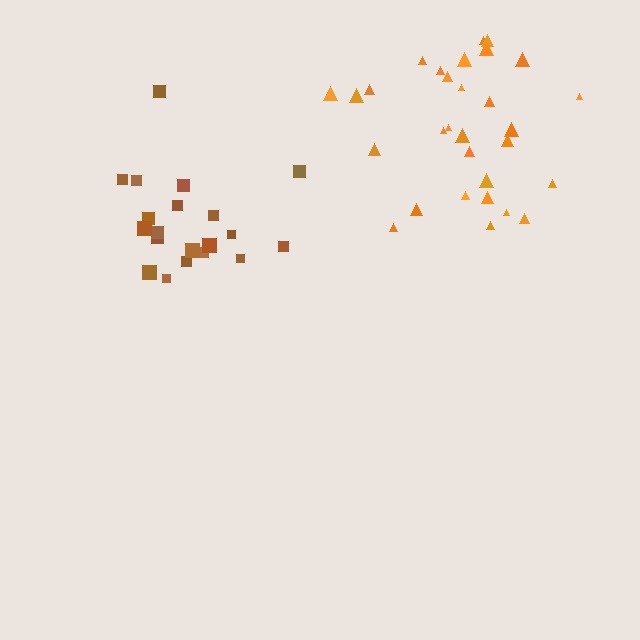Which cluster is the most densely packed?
Orange.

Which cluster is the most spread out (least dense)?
Brown.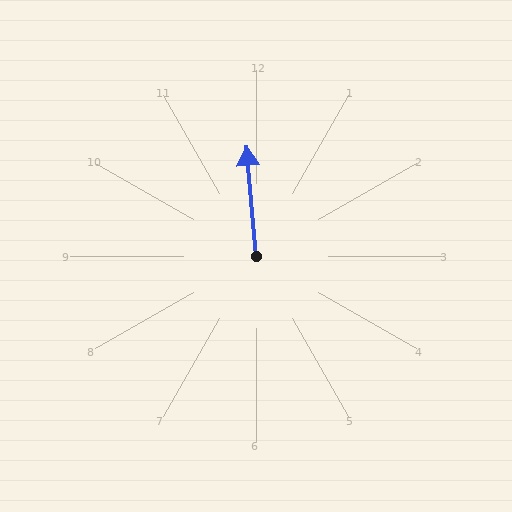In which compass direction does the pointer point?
North.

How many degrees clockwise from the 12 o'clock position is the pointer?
Approximately 355 degrees.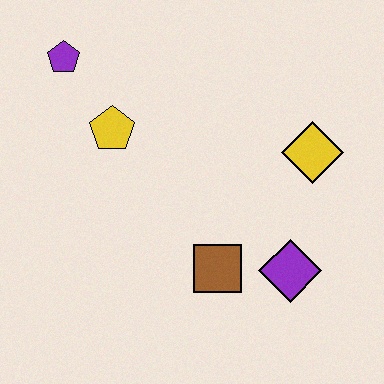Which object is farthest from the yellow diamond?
The purple pentagon is farthest from the yellow diamond.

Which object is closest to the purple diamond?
The brown square is closest to the purple diamond.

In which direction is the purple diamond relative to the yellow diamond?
The purple diamond is below the yellow diamond.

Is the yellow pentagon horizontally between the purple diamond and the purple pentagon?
Yes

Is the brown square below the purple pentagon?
Yes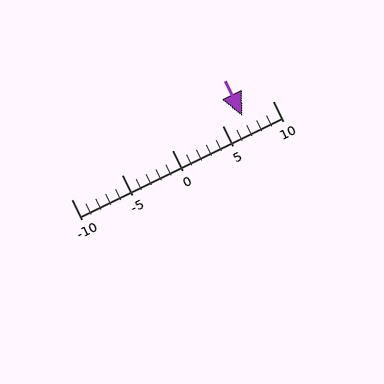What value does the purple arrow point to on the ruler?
The purple arrow points to approximately 7.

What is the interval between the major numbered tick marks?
The major tick marks are spaced 5 units apart.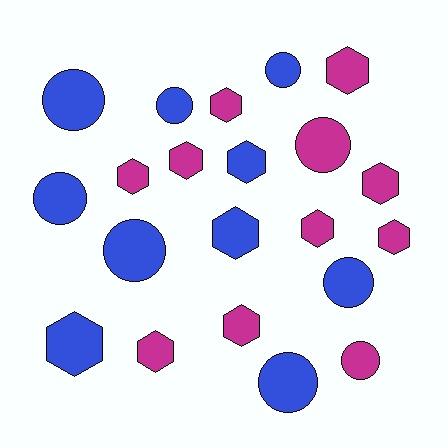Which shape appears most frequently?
Hexagon, with 12 objects.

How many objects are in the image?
There are 21 objects.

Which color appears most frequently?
Magenta, with 11 objects.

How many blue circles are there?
There are 7 blue circles.